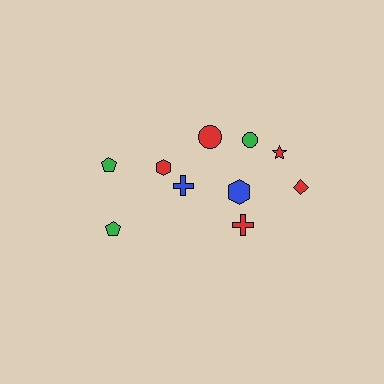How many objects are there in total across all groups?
There are 10 objects.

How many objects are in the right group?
There are 6 objects.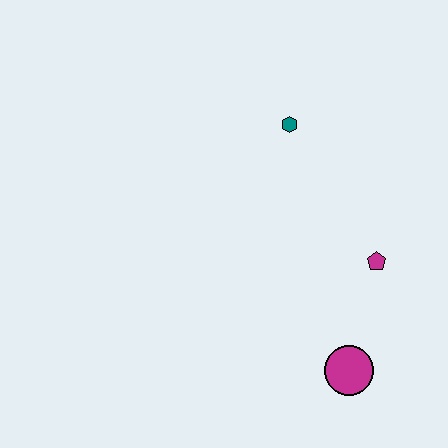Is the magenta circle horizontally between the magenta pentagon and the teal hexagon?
Yes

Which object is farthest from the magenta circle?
The teal hexagon is farthest from the magenta circle.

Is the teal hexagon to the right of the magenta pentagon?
No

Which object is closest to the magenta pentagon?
The magenta circle is closest to the magenta pentagon.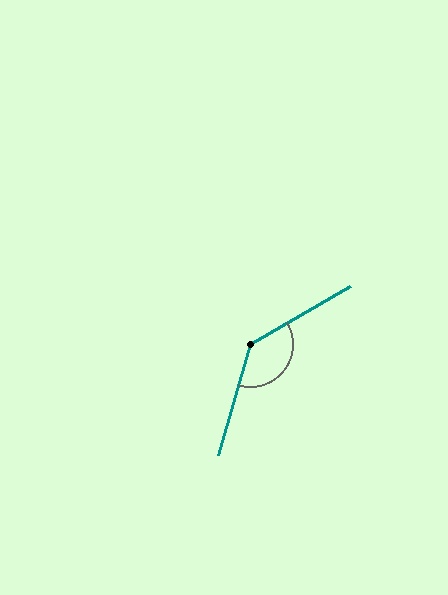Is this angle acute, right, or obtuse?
It is obtuse.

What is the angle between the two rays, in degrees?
Approximately 136 degrees.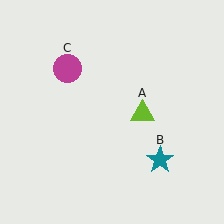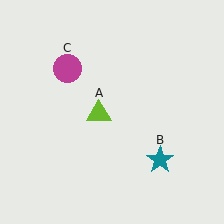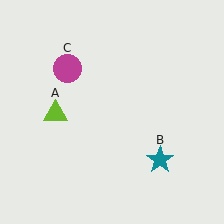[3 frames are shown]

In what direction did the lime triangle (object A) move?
The lime triangle (object A) moved left.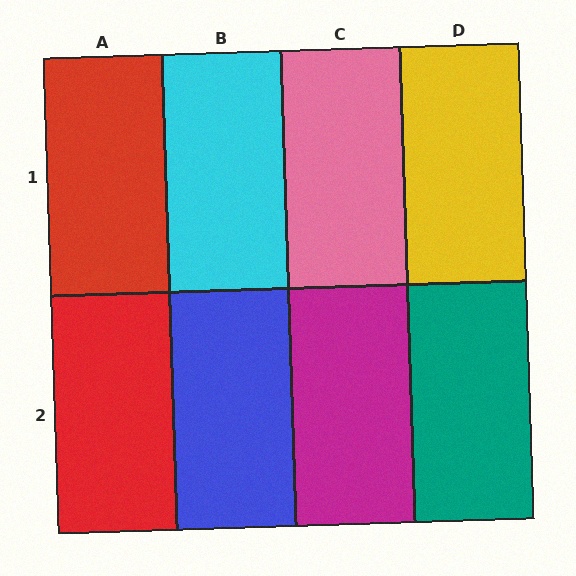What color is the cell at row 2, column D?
Teal.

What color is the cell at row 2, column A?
Red.